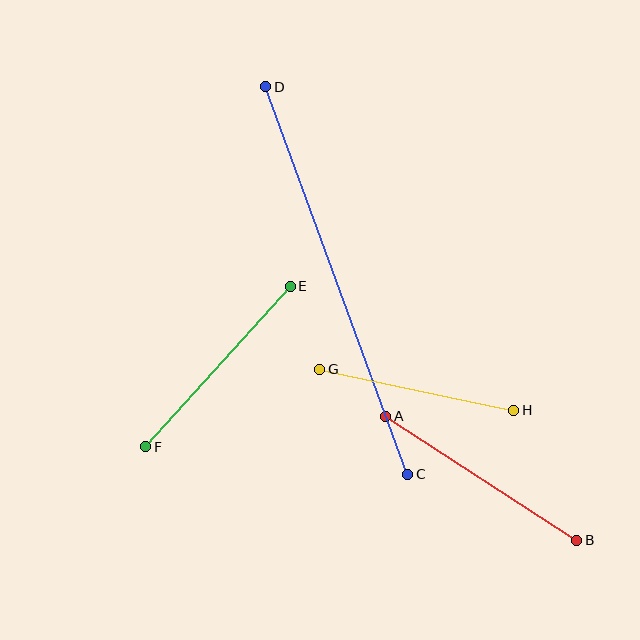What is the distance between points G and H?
The distance is approximately 199 pixels.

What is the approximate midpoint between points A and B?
The midpoint is at approximately (481, 478) pixels.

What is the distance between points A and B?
The distance is approximately 228 pixels.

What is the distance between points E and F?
The distance is approximately 216 pixels.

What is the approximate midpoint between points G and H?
The midpoint is at approximately (417, 390) pixels.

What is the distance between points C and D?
The distance is approximately 413 pixels.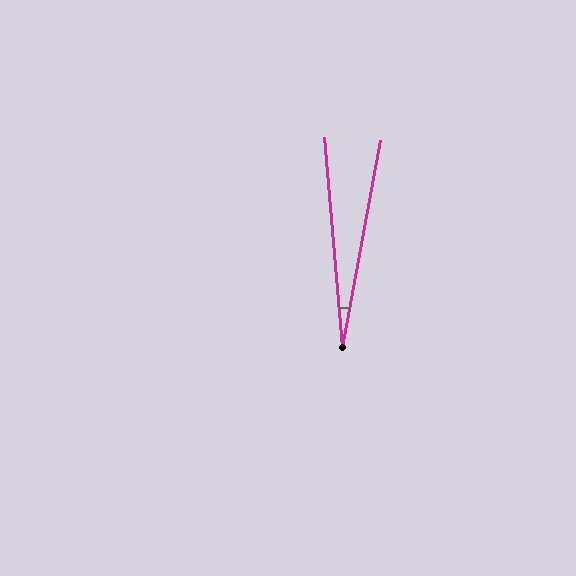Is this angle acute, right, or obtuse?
It is acute.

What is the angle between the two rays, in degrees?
Approximately 15 degrees.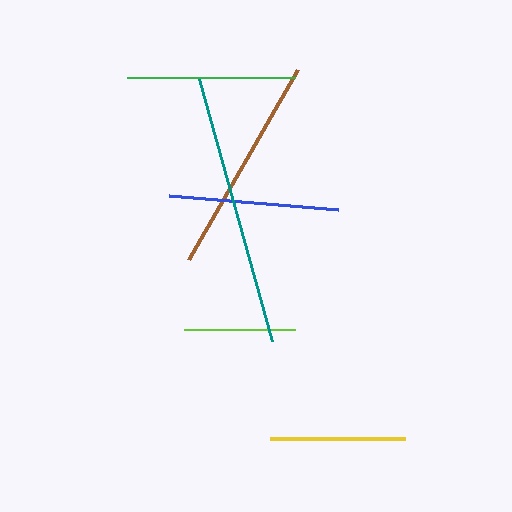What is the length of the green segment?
The green segment is approximately 169 pixels long.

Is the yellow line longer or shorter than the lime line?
The yellow line is longer than the lime line.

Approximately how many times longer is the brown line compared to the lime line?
The brown line is approximately 2.0 times the length of the lime line.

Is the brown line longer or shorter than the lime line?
The brown line is longer than the lime line.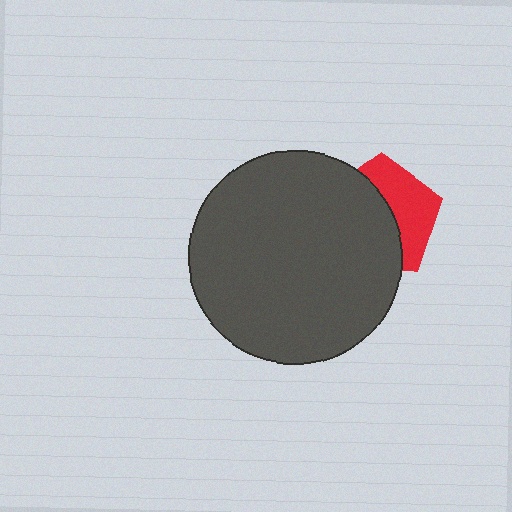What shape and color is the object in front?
The object in front is a dark gray circle.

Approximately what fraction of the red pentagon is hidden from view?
Roughly 59% of the red pentagon is hidden behind the dark gray circle.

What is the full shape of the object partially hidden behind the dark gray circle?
The partially hidden object is a red pentagon.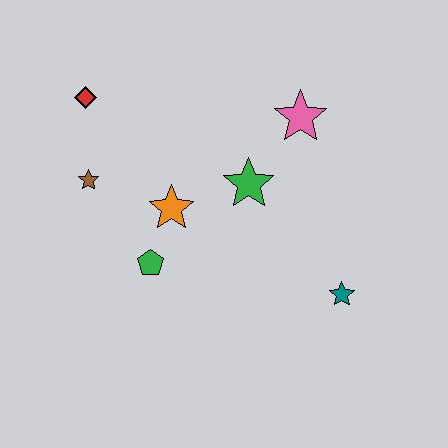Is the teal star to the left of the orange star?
No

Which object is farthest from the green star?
The red diamond is farthest from the green star.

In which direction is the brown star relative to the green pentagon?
The brown star is above the green pentagon.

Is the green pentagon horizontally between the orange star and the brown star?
Yes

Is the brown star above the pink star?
No